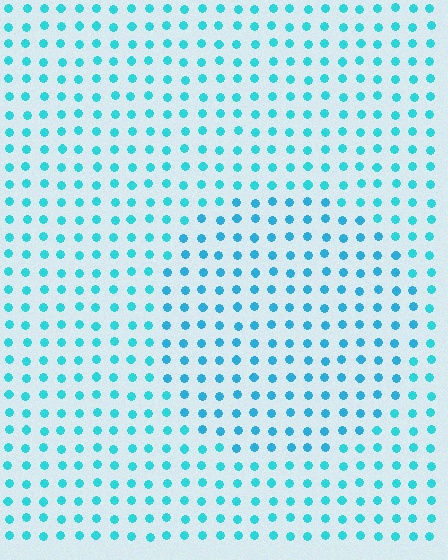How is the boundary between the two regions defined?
The boundary is defined purely by a slight shift in hue (about 14 degrees). Spacing, size, and orientation are identical on both sides.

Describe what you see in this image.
The image is filled with small cyan elements in a uniform arrangement. A circle-shaped region is visible where the elements are tinted to a slightly different hue, forming a subtle color boundary.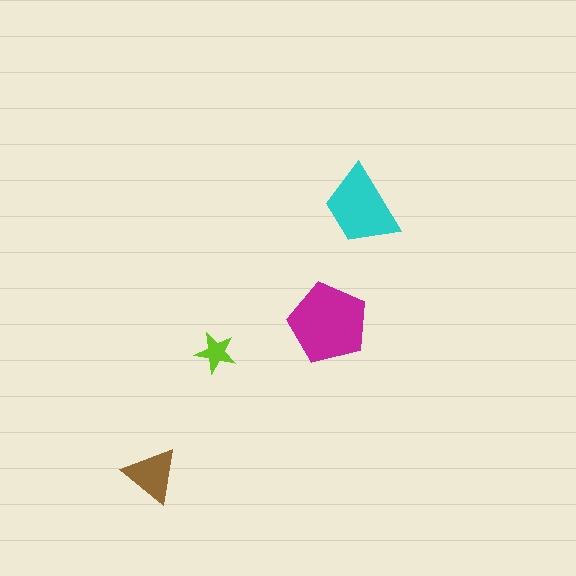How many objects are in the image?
There are 4 objects in the image.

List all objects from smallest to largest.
The lime star, the brown triangle, the cyan trapezoid, the magenta pentagon.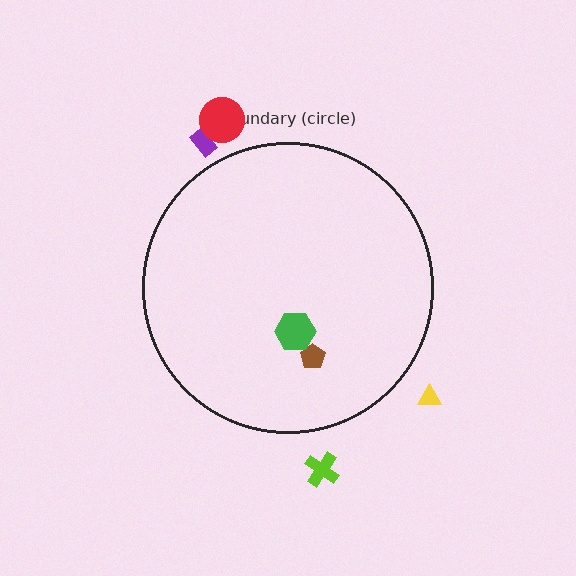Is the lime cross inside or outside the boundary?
Outside.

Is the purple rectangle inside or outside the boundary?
Outside.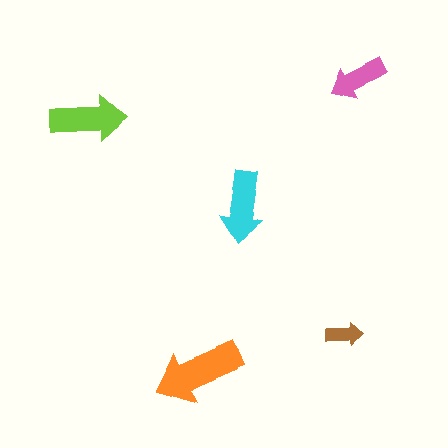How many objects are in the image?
There are 5 objects in the image.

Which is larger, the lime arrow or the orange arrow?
The orange one.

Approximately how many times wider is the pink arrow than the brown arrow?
About 1.5 times wider.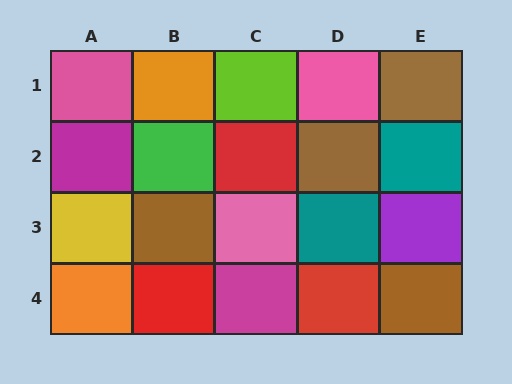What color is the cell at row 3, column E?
Purple.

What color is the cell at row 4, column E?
Brown.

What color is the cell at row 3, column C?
Pink.